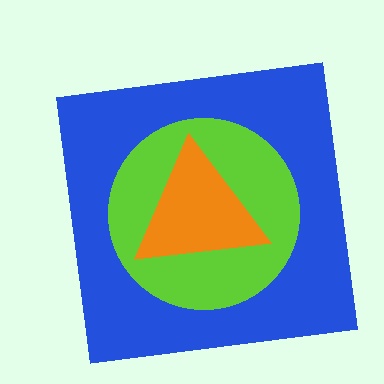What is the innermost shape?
The orange triangle.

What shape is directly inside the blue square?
The lime circle.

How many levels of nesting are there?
3.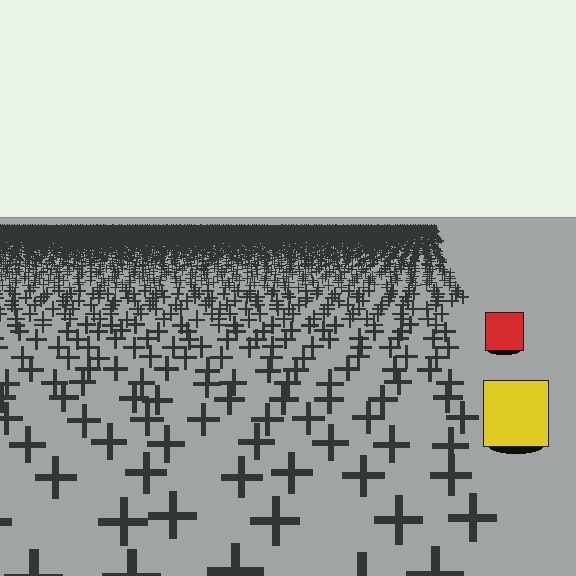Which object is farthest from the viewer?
The red square is farthest from the viewer. It appears smaller and the ground texture around it is denser.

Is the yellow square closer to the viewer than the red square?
Yes. The yellow square is closer — you can tell from the texture gradient: the ground texture is coarser near it.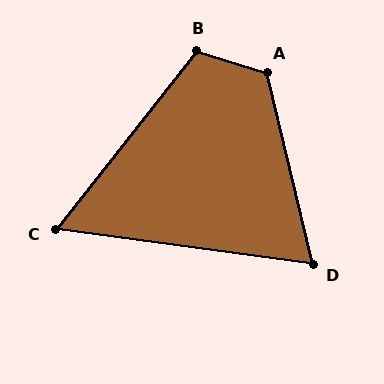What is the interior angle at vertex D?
Approximately 69 degrees (acute).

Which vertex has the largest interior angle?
A, at approximately 120 degrees.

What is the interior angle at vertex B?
Approximately 111 degrees (obtuse).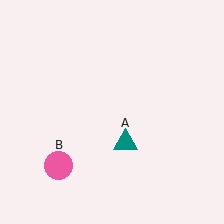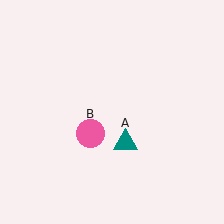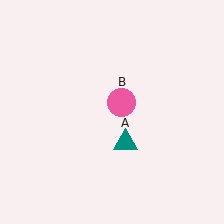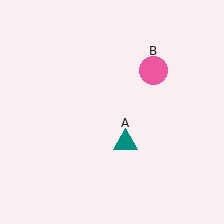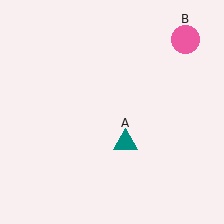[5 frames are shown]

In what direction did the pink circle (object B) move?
The pink circle (object B) moved up and to the right.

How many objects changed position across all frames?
1 object changed position: pink circle (object B).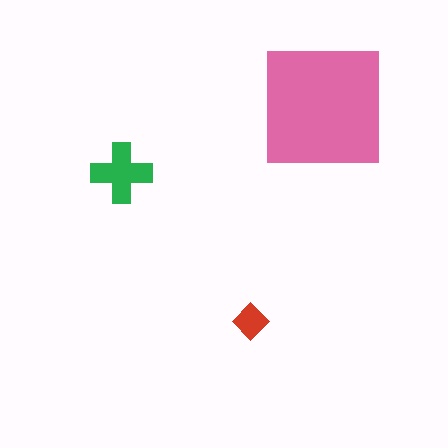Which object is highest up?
The pink square is topmost.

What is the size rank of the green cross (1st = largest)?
2nd.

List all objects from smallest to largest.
The red diamond, the green cross, the pink square.